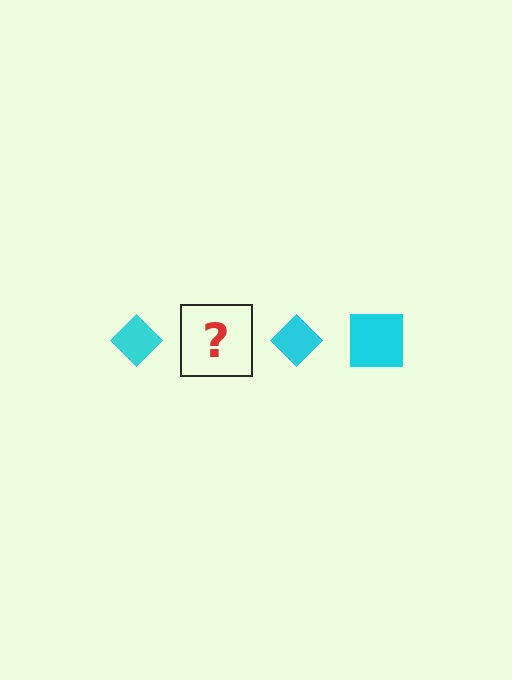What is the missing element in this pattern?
The missing element is a cyan square.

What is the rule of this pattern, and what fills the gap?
The rule is that the pattern cycles through diamond, square shapes in cyan. The gap should be filled with a cyan square.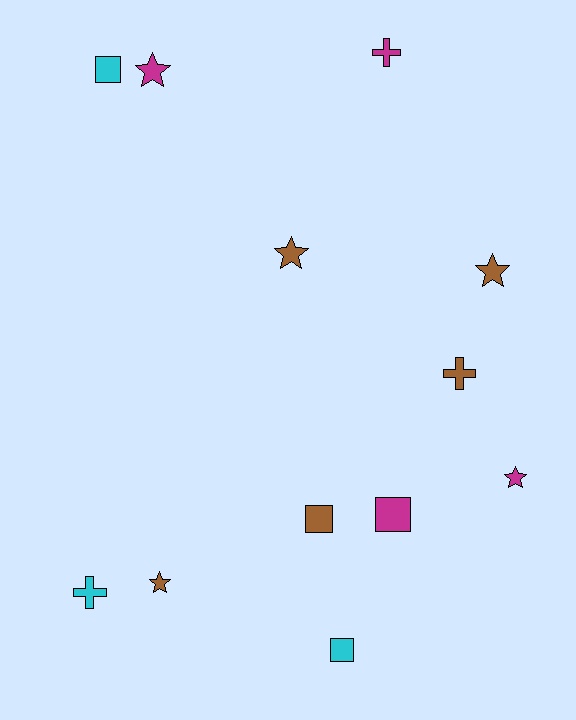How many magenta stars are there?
There are 2 magenta stars.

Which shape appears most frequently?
Star, with 5 objects.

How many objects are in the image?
There are 12 objects.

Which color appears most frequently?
Brown, with 5 objects.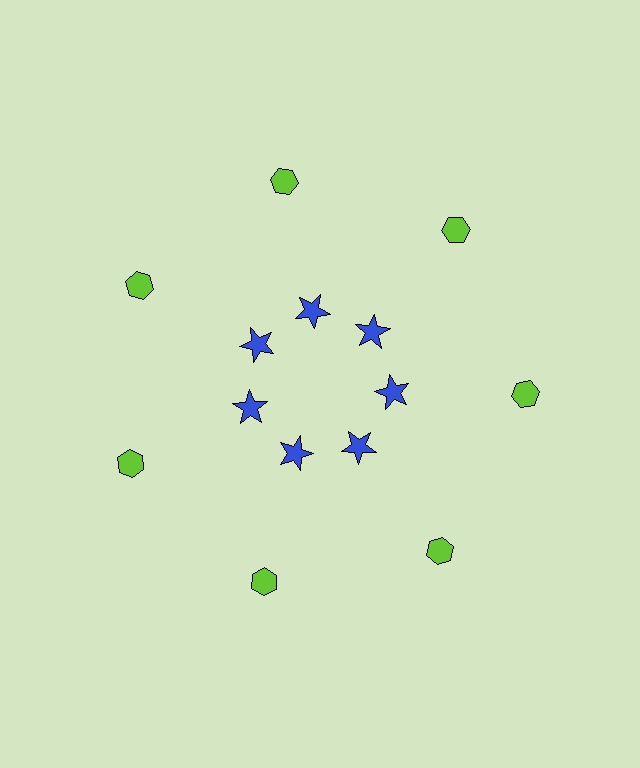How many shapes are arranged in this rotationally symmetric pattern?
There are 14 shapes, arranged in 7 groups of 2.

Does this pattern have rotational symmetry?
Yes, this pattern has 7-fold rotational symmetry. It looks the same after rotating 51 degrees around the center.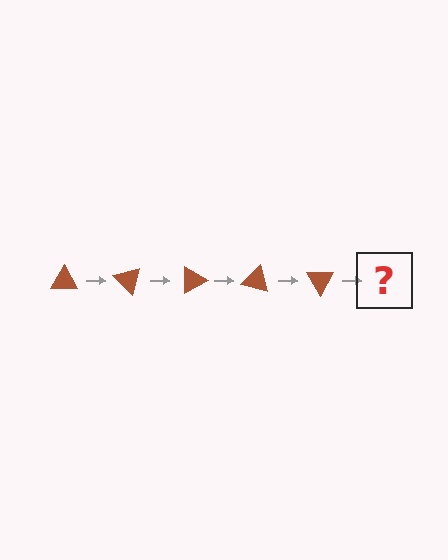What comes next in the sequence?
The next element should be a brown triangle rotated 225 degrees.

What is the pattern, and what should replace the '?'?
The pattern is that the triangle rotates 45 degrees each step. The '?' should be a brown triangle rotated 225 degrees.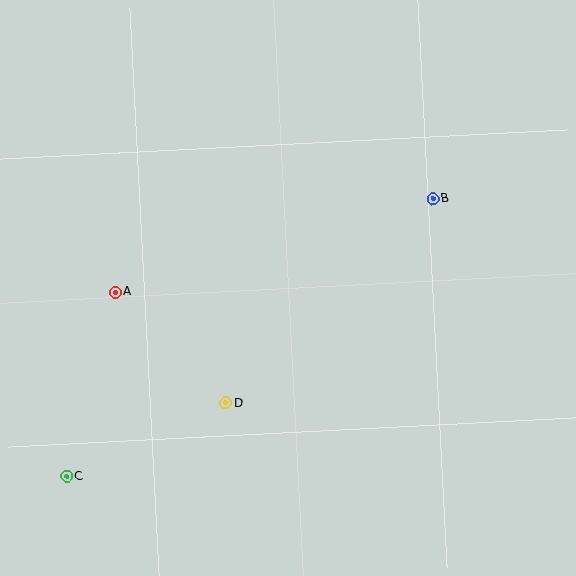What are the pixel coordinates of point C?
Point C is at (66, 476).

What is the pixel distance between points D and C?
The distance between D and C is 175 pixels.